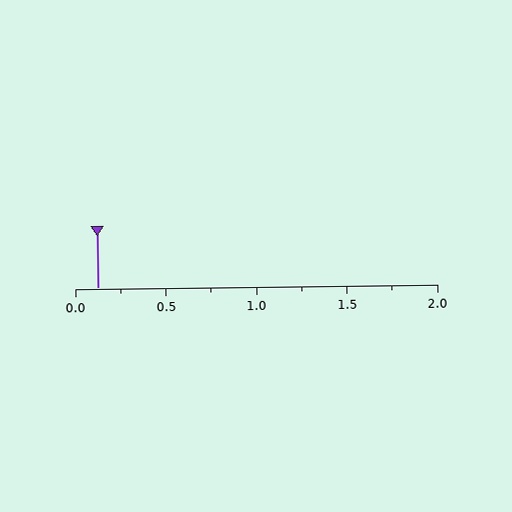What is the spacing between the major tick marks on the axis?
The major ticks are spaced 0.5 apart.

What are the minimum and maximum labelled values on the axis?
The axis runs from 0.0 to 2.0.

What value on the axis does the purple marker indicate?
The marker indicates approximately 0.12.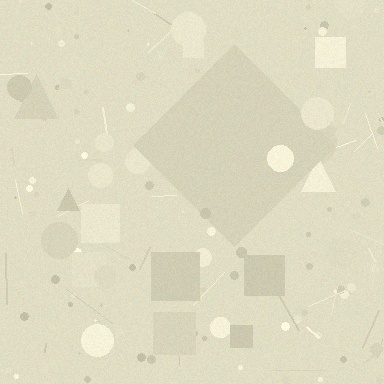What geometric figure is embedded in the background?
A diamond is embedded in the background.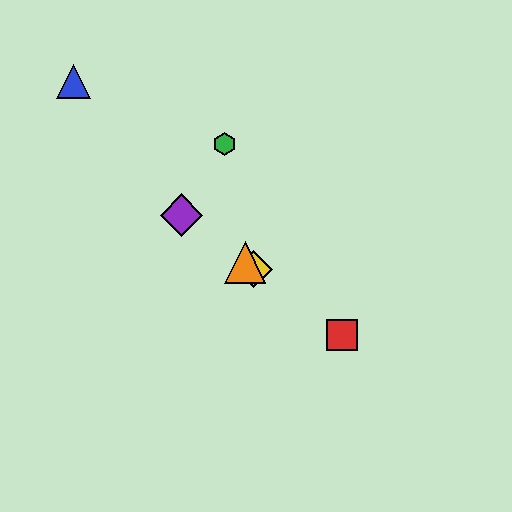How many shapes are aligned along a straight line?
4 shapes (the red square, the yellow diamond, the purple diamond, the orange triangle) are aligned along a straight line.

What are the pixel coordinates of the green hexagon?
The green hexagon is at (224, 144).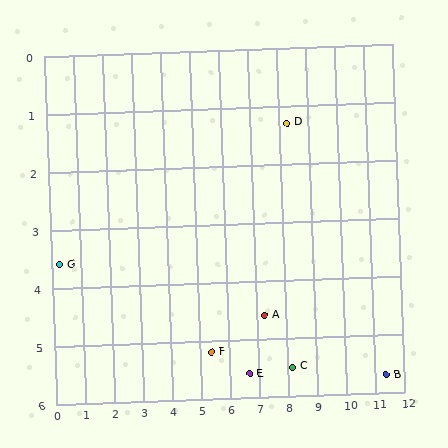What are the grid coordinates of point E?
Point E is at approximately (6.7, 5.6).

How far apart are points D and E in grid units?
Points D and E are about 4.6 grid units apart.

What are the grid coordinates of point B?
Point B is at approximately (11.4, 5.7).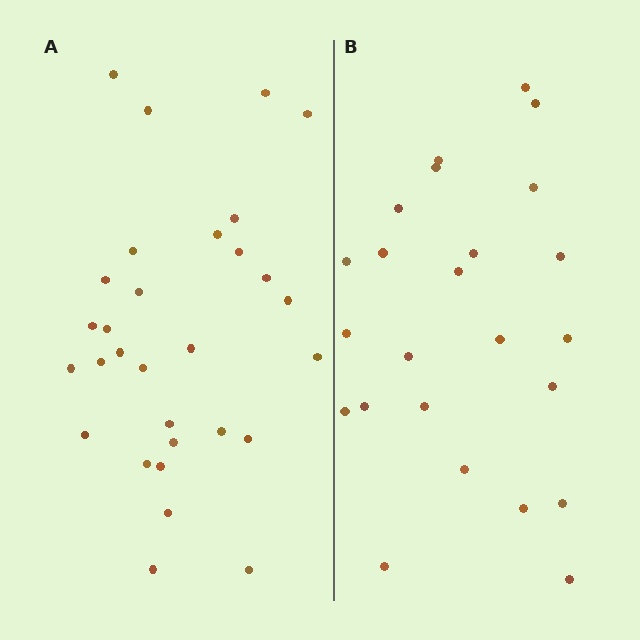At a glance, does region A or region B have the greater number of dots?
Region A (the left region) has more dots.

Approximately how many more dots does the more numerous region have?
Region A has about 6 more dots than region B.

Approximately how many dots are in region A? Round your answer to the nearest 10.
About 30 dots.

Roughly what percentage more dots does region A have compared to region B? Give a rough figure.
About 25% more.